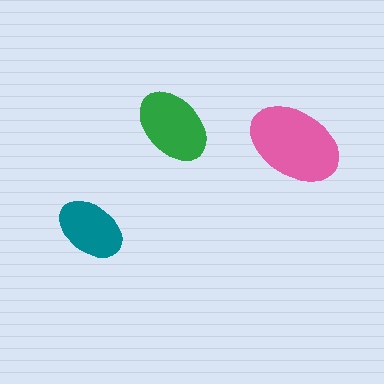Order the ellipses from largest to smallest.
the pink one, the green one, the teal one.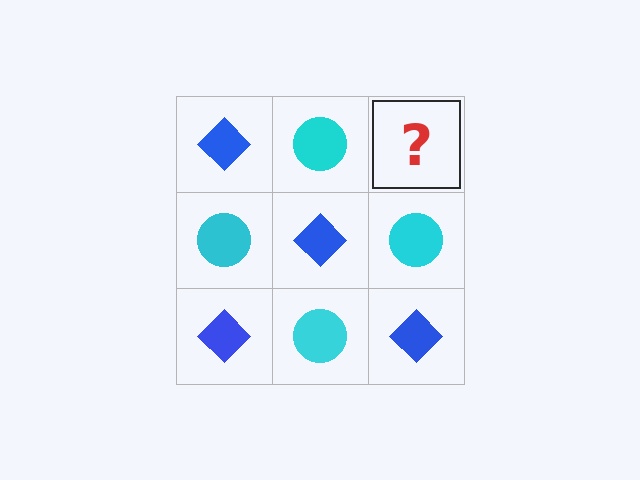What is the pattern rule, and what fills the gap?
The rule is that it alternates blue diamond and cyan circle in a checkerboard pattern. The gap should be filled with a blue diamond.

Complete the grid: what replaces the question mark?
The question mark should be replaced with a blue diamond.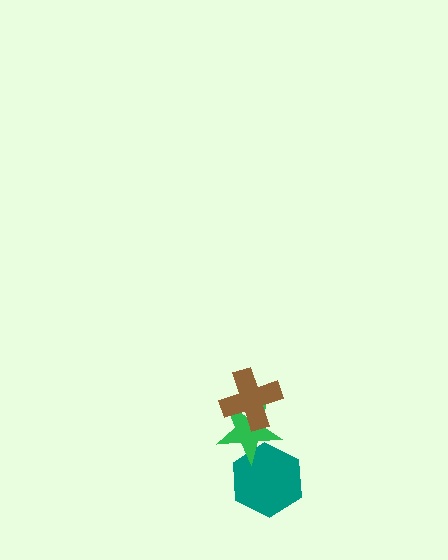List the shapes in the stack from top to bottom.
From top to bottom: the brown cross, the green star, the teal hexagon.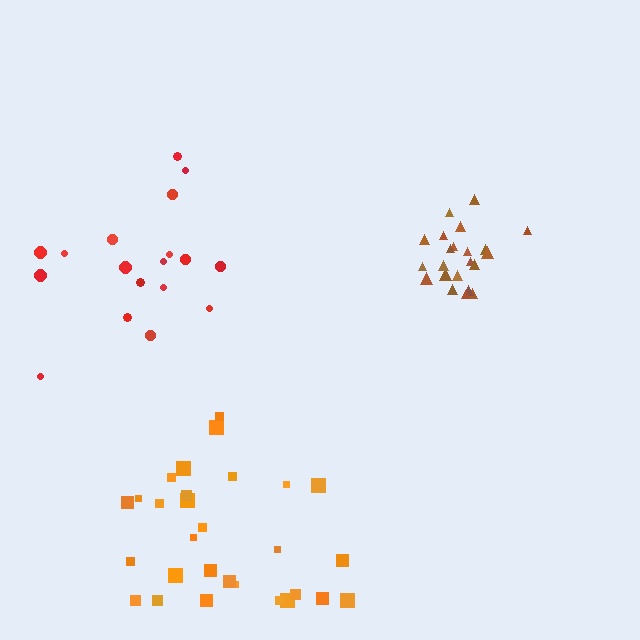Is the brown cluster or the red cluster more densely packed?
Brown.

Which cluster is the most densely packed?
Brown.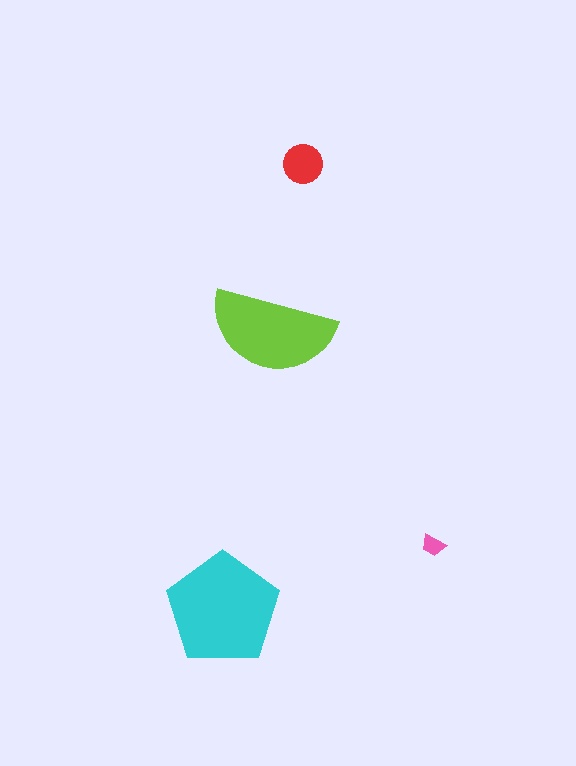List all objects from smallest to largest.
The pink trapezoid, the red circle, the lime semicircle, the cyan pentagon.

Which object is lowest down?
The cyan pentagon is bottommost.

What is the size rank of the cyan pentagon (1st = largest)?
1st.